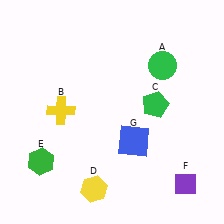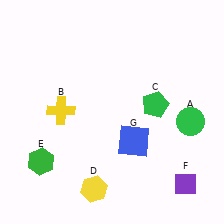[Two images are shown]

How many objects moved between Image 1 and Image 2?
1 object moved between the two images.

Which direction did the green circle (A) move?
The green circle (A) moved down.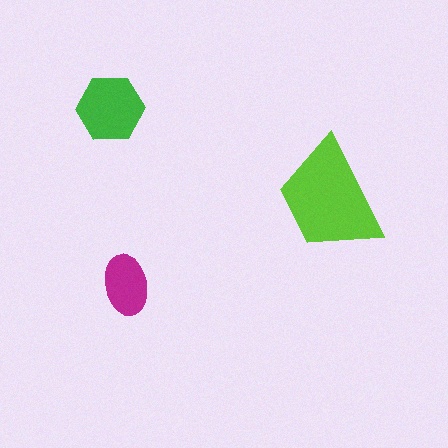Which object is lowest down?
The magenta ellipse is bottommost.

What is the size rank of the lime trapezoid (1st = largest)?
1st.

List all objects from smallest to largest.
The magenta ellipse, the green hexagon, the lime trapezoid.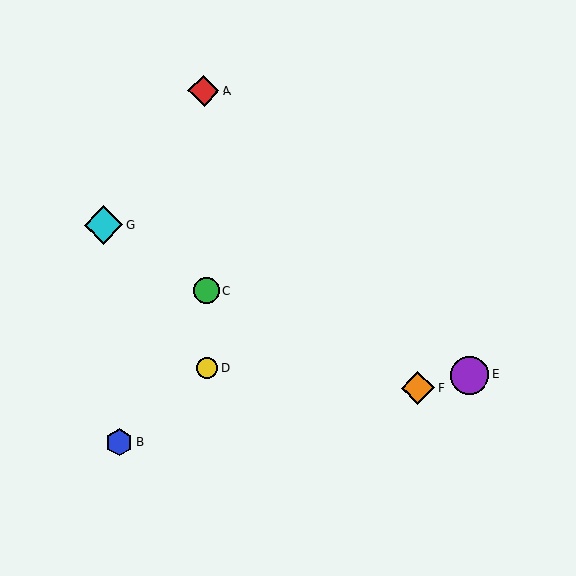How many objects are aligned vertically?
3 objects (A, C, D) are aligned vertically.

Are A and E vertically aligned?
No, A is at x≈204 and E is at x≈470.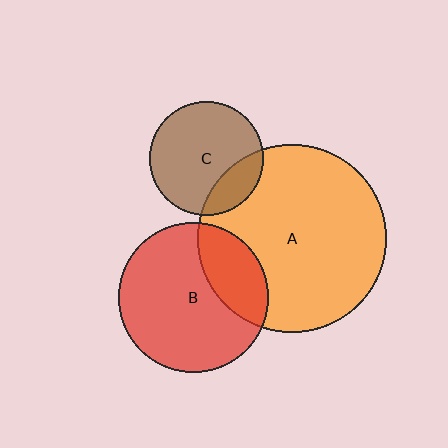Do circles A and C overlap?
Yes.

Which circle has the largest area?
Circle A (orange).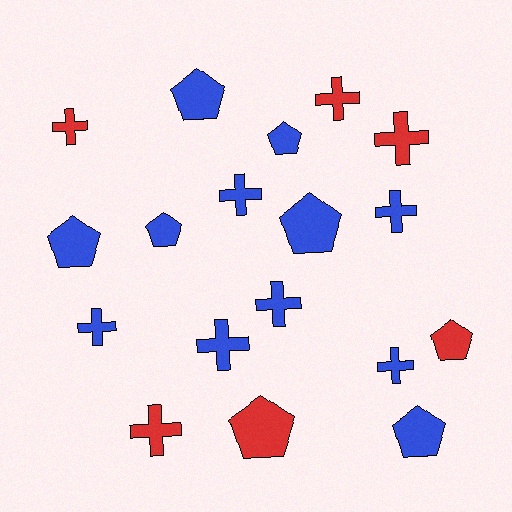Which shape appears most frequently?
Cross, with 10 objects.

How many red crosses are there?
There are 4 red crosses.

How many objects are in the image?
There are 18 objects.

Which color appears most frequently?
Blue, with 12 objects.